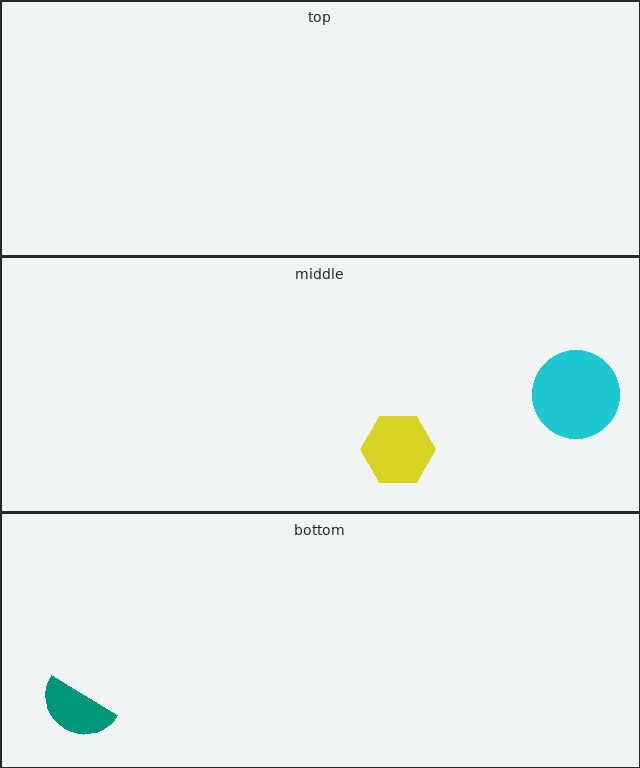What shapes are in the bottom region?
The teal semicircle.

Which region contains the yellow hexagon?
The middle region.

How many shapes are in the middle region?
2.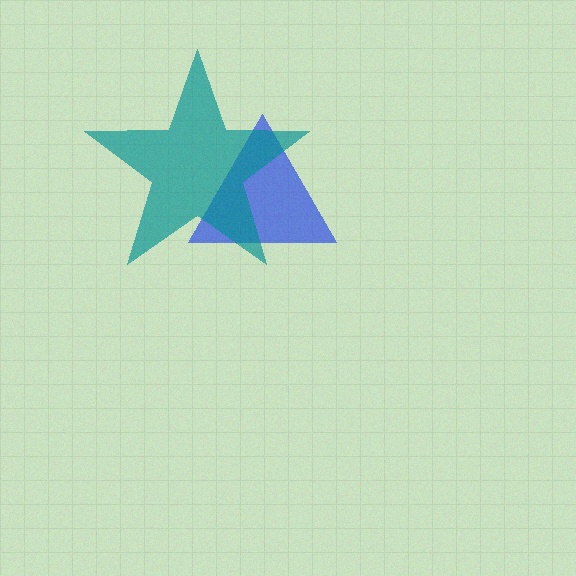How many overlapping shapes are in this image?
There are 2 overlapping shapes in the image.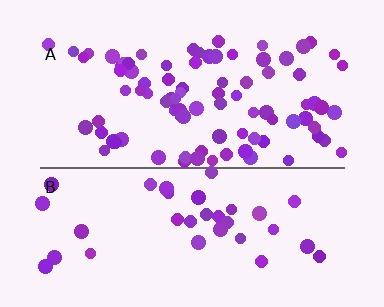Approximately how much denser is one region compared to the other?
Approximately 2.4× — region A over region B.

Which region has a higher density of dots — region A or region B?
A (the top).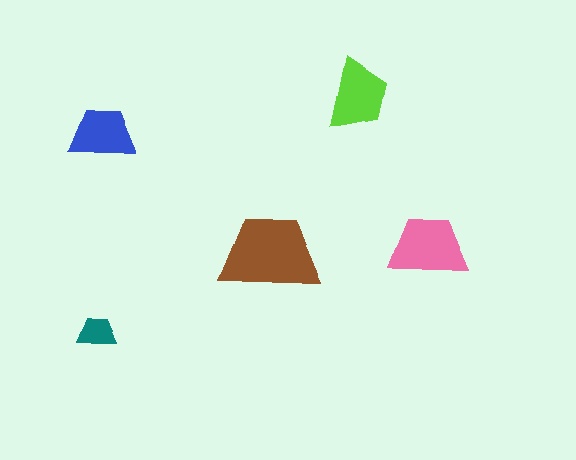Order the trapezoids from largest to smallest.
the brown one, the pink one, the lime one, the blue one, the teal one.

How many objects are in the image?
There are 5 objects in the image.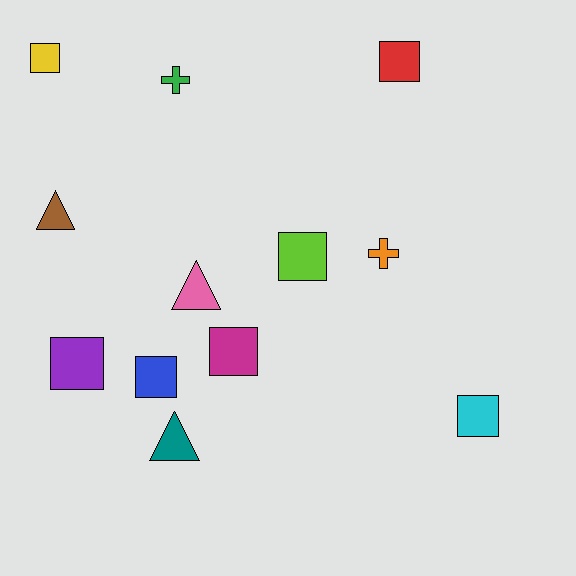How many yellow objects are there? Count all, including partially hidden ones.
There is 1 yellow object.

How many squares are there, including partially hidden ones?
There are 7 squares.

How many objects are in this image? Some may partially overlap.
There are 12 objects.